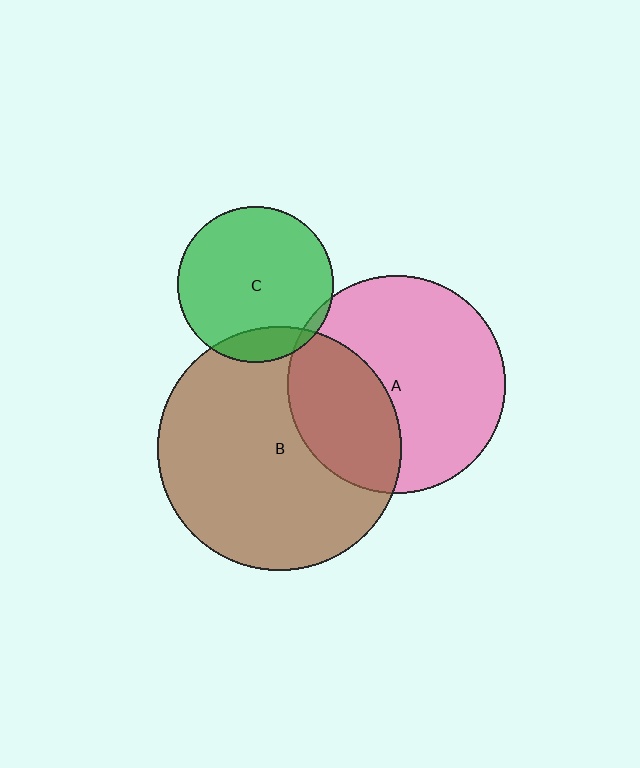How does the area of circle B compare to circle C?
Approximately 2.5 times.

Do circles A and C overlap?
Yes.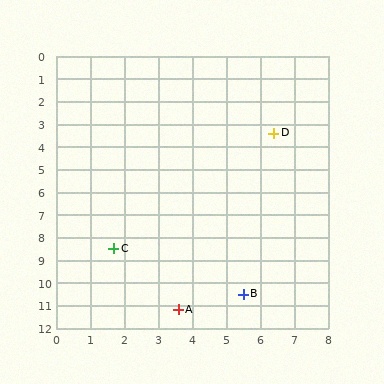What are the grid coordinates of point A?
Point A is at approximately (3.6, 11.2).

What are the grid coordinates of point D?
Point D is at approximately (6.4, 3.4).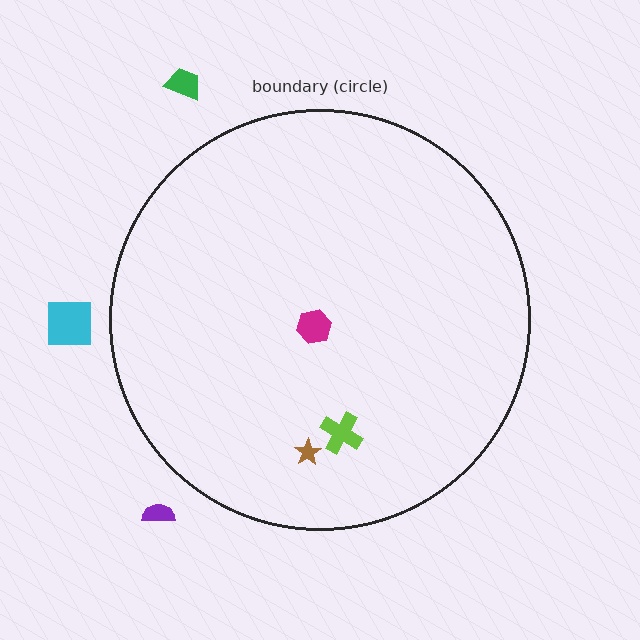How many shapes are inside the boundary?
3 inside, 3 outside.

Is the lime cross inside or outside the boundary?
Inside.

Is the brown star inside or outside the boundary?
Inside.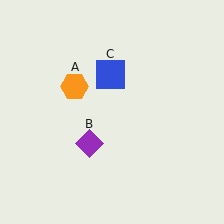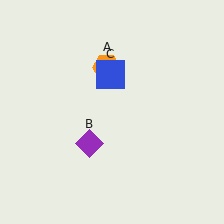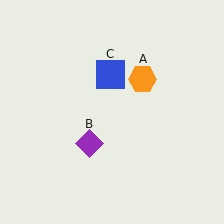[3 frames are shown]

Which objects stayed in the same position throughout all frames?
Purple diamond (object B) and blue square (object C) remained stationary.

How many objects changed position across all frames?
1 object changed position: orange hexagon (object A).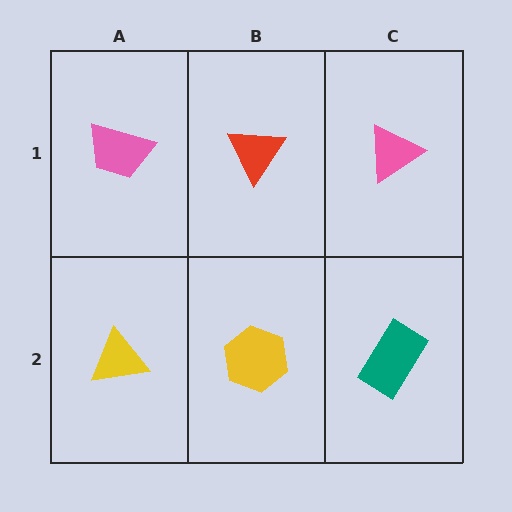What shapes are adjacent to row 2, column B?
A red triangle (row 1, column B), a yellow triangle (row 2, column A), a teal rectangle (row 2, column C).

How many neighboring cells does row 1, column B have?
3.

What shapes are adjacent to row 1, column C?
A teal rectangle (row 2, column C), a red triangle (row 1, column B).